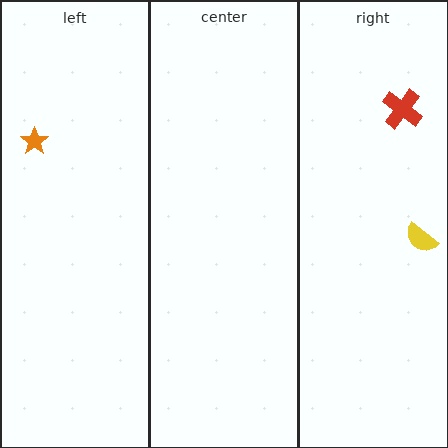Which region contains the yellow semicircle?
The right region.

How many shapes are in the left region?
1.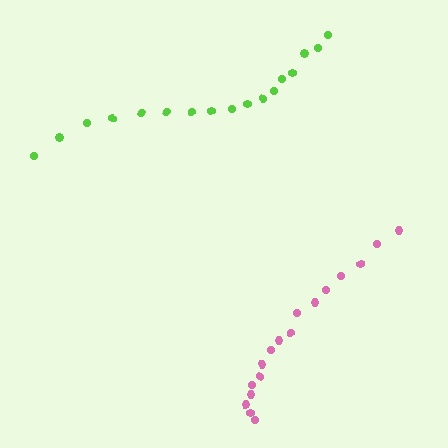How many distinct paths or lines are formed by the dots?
There are 2 distinct paths.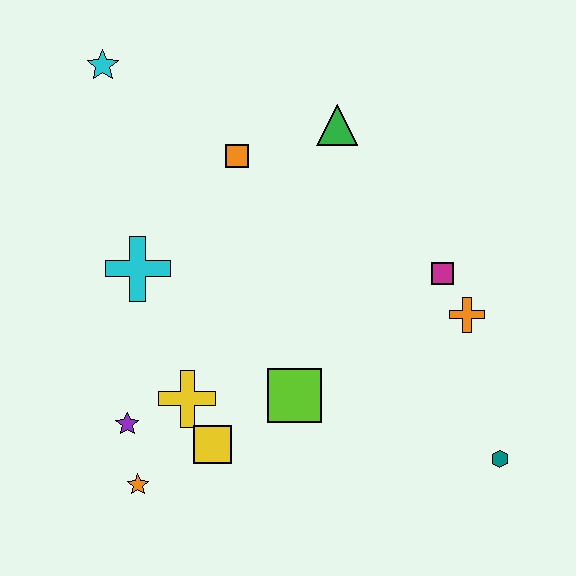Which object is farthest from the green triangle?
The orange star is farthest from the green triangle.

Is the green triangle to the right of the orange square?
Yes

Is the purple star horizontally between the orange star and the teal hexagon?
No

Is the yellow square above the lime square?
No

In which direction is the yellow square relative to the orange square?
The yellow square is below the orange square.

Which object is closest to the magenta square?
The orange cross is closest to the magenta square.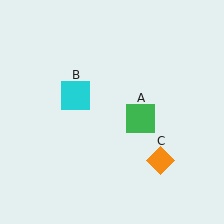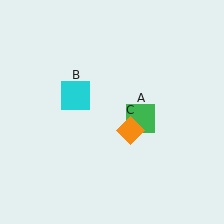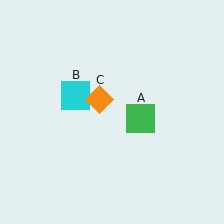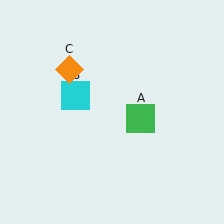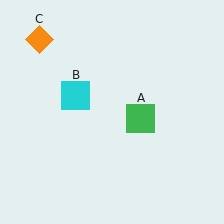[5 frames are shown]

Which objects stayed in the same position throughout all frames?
Green square (object A) and cyan square (object B) remained stationary.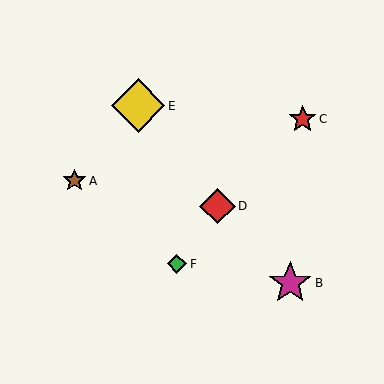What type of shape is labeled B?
Shape B is a magenta star.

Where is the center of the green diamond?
The center of the green diamond is at (177, 264).